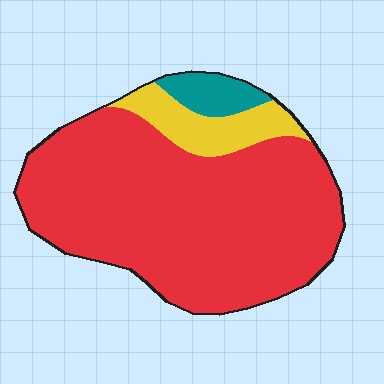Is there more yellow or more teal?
Yellow.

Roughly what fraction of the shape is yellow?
Yellow takes up about one eighth (1/8) of the shape.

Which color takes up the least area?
Teal, at roughly 5%.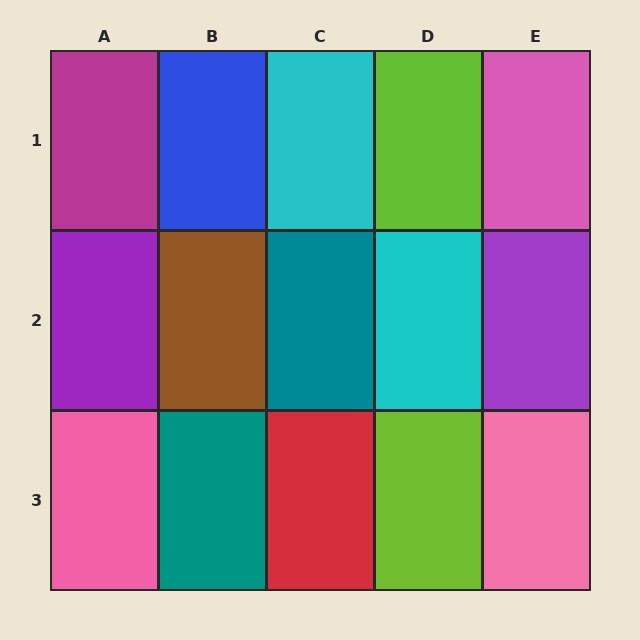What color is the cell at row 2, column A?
Purple.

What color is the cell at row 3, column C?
Red.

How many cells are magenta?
1 cell is magenta.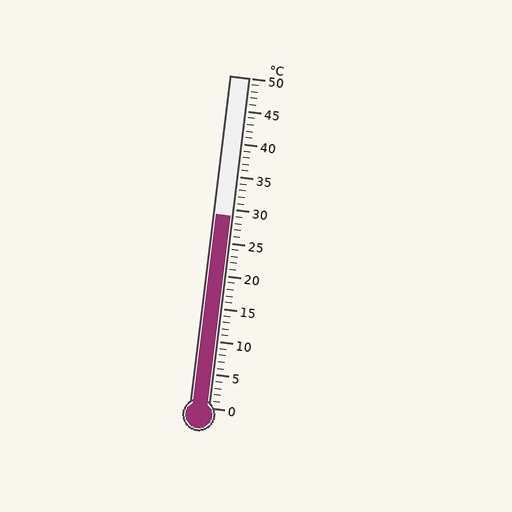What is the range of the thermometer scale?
The thermometer scale ranges from 0°C to 50°C.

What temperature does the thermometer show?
The thermometer shows approximately 29°C.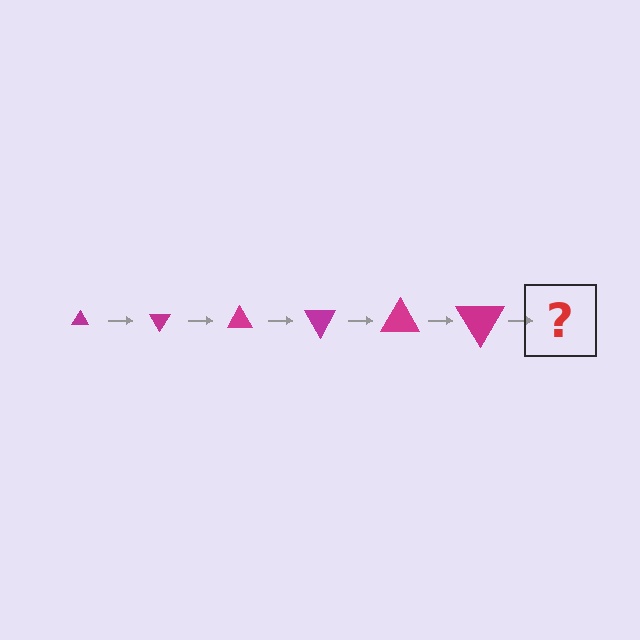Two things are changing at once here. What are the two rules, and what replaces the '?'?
The two rules are that the triangle grows larger each step and it rotates 60 degrees each step. The '?' should be a triangle, larger than the previous one and rotated 360 degrees from the start.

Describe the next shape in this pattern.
It should be a triangle, larger than the previous one and rotated 360 degrees from the start.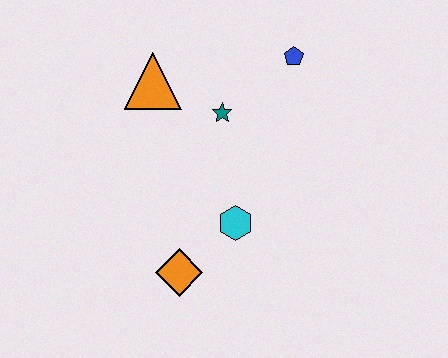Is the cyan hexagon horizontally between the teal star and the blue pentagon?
Yes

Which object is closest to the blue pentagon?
The teal star is closest to the blue pentagon.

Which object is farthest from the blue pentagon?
The orange diamond is farthest from the blue pentagon.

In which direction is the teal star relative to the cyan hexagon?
The teal star is above the cyan hexagon.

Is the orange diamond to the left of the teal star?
Yes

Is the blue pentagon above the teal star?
Yes